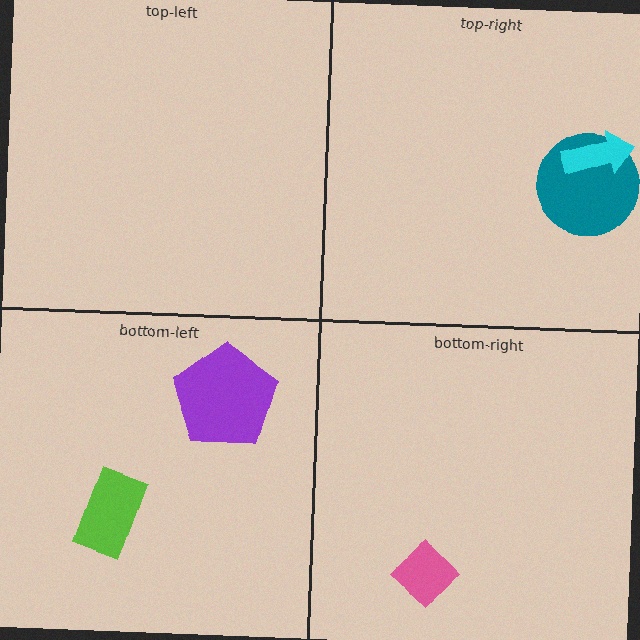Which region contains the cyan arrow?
The top-right region.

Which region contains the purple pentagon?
The bottom-left region.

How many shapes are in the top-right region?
2.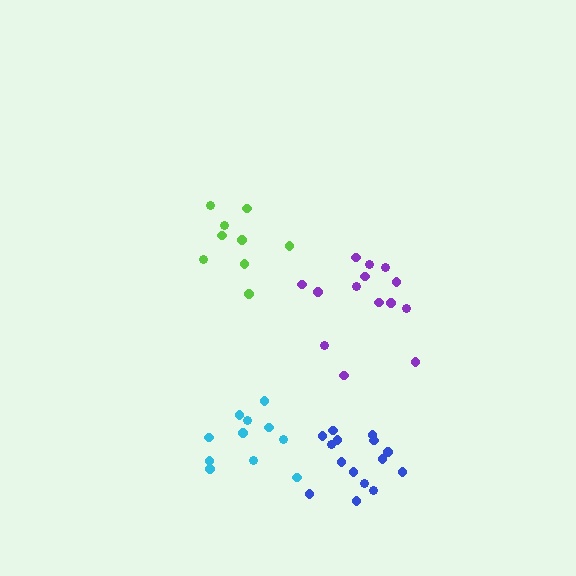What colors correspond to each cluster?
The clusters are colored: cyan, purple, blue, lime.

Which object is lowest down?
The blue cluster is bottommost.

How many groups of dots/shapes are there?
There are 4 groups.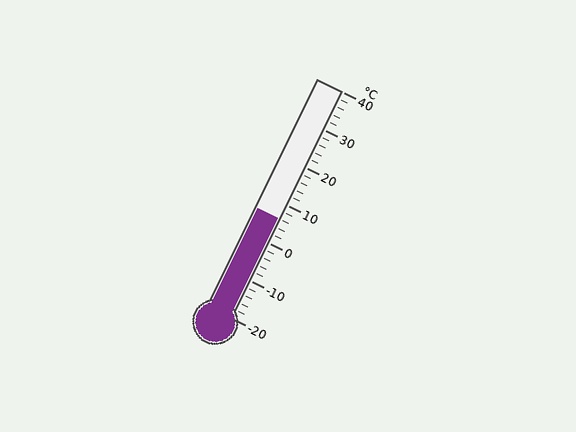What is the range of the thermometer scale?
The thermometer scale ranges from -20°C to 40°C.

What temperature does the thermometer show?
The thermometer shows approximately 6°C.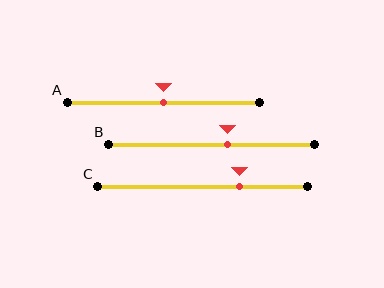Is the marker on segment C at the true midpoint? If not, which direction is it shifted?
No, the marker on segment C is shifted to the right by about 17% of the segment length.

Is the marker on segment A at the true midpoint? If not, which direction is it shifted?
Yes, the marker on segment A is at the true midpoint.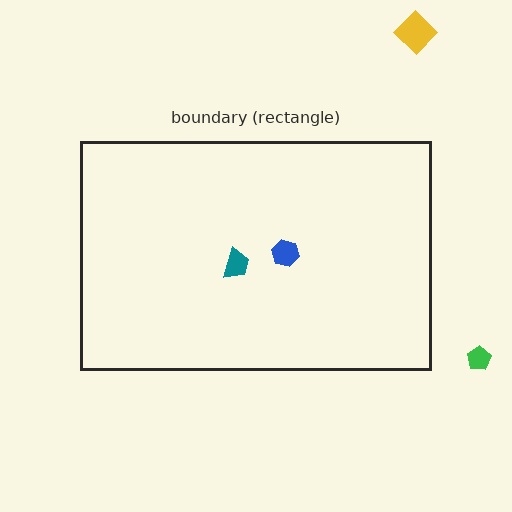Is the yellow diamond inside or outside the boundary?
Outside.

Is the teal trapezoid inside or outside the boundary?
Inside.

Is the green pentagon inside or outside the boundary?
Outside.